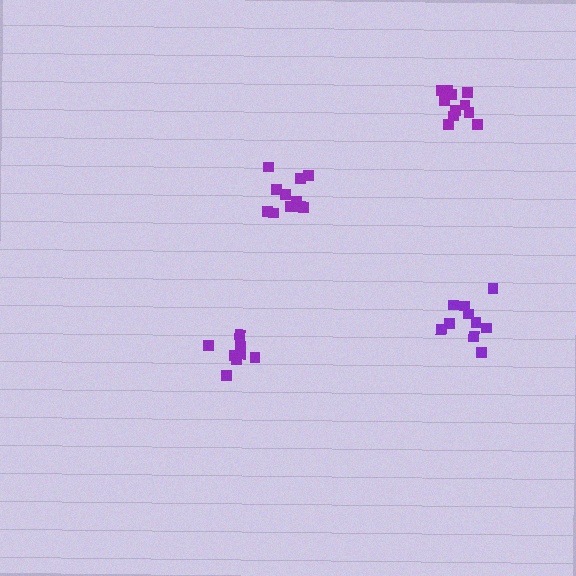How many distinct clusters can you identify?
There are 4 distinct clusters.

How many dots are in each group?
Group 1: 8 dots, Group 2: 12 dots, Group 3: 10 dots, Group 4: 11 dots (41 total).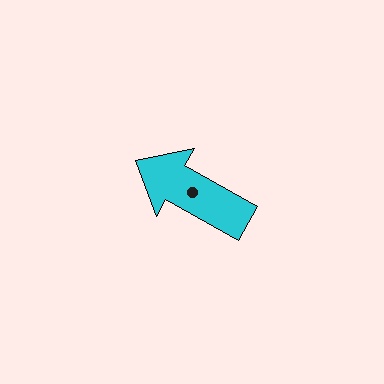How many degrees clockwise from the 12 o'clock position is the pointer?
Approximately 299 degrees.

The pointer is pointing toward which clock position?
Roughly 10 o'clock.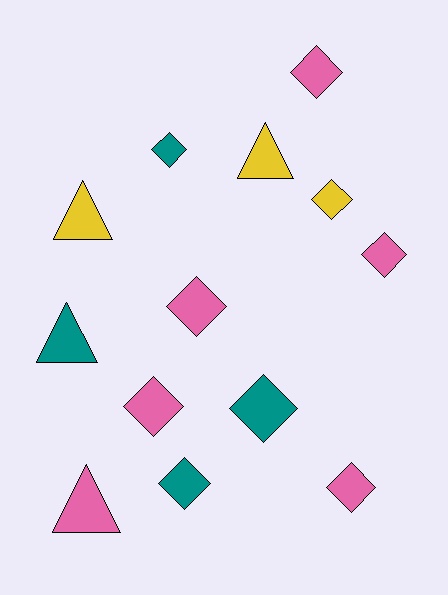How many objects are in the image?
There are 13 objects.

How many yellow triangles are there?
There are 2 yellow triangles.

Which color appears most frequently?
Pink, with 6 objects.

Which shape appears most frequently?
Diamond, with 9 objects.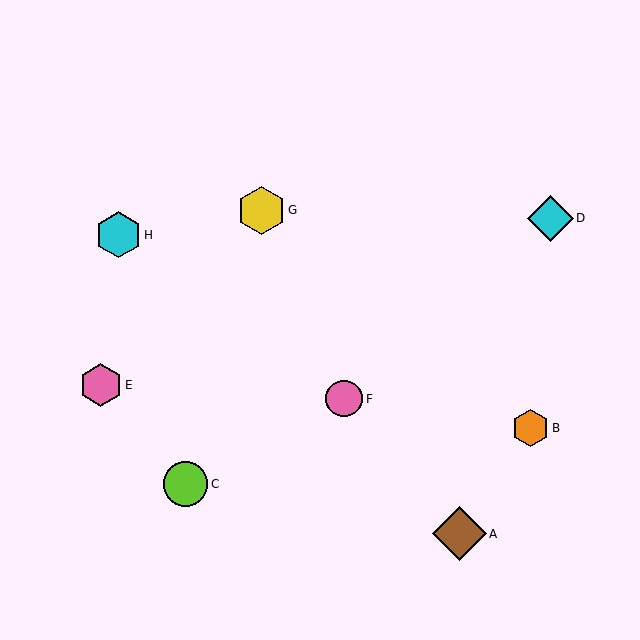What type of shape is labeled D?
Shape D is a cyan diamond.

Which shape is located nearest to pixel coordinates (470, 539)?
The brown diamond (labeled A) at (459, 534) is nearest to that location.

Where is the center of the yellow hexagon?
The center of the yellow hexagon is at (261, 210).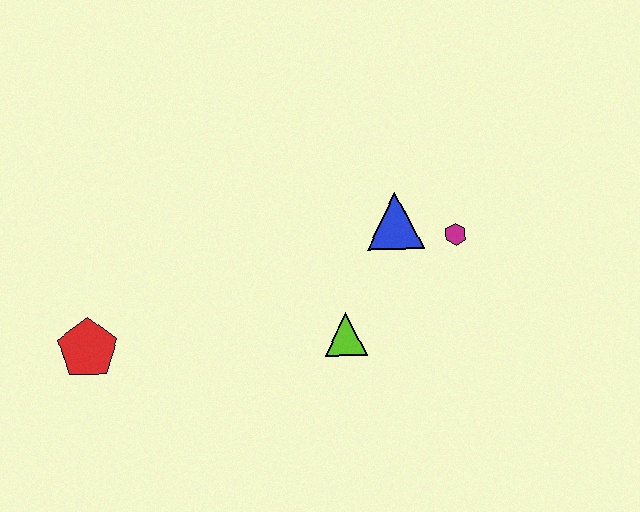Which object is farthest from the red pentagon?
The magenta hexagon is farthest from the red pentagon.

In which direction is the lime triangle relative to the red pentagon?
The lime triangle is to the right of the red pentagon.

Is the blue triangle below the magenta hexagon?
No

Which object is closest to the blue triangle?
The magenta hexagon is closest to the blue triangle.